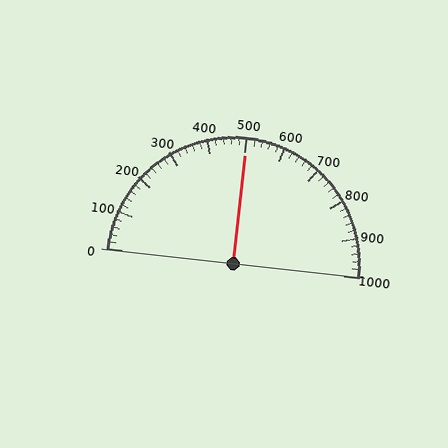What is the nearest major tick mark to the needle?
The nearest major tick mark is 500.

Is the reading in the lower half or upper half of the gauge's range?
The reading is in the upper half of the range (0 to 1000).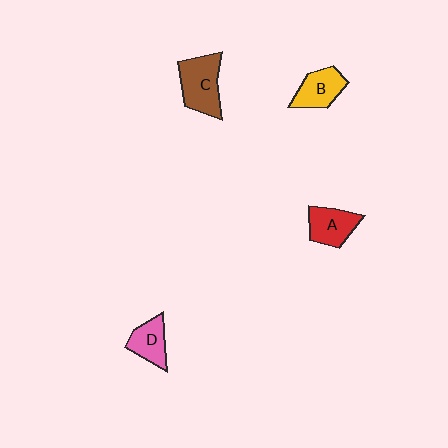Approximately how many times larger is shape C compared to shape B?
Approximately 1.4 times.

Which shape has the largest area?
Shape C (brown).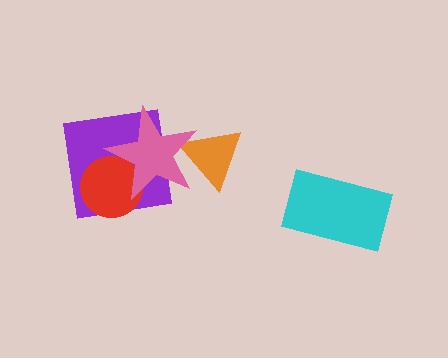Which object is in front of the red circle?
The pink star is in front of the red circle.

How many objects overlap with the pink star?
3 objects overlap with the pink star.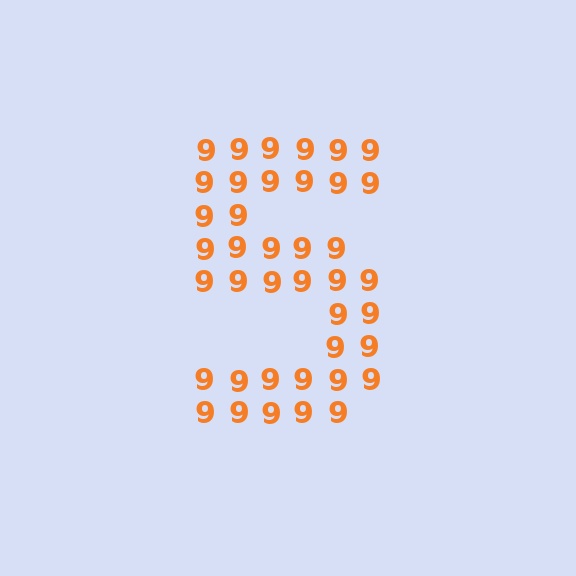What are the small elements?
The small elements are digit 9's.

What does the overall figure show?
The overall figure shows the digit 5.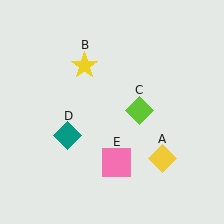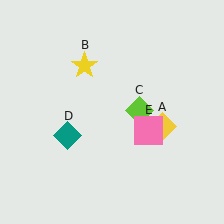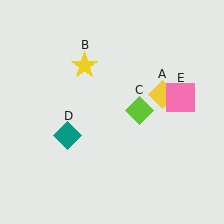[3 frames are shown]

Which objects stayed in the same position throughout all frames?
Yellow star (object B) and lime diamond (object C) and teal diamond (object D) remained stationary.